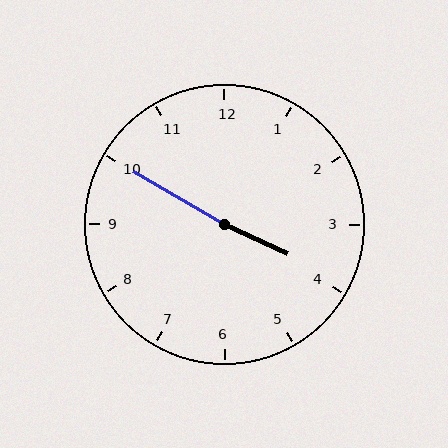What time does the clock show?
3:50.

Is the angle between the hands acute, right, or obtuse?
It is obtuse.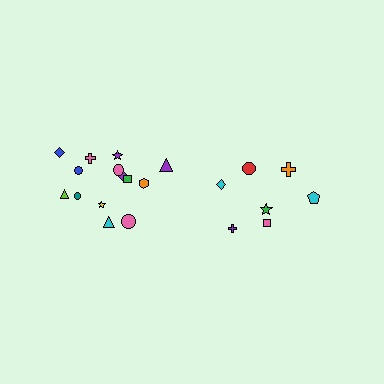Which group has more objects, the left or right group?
The left group.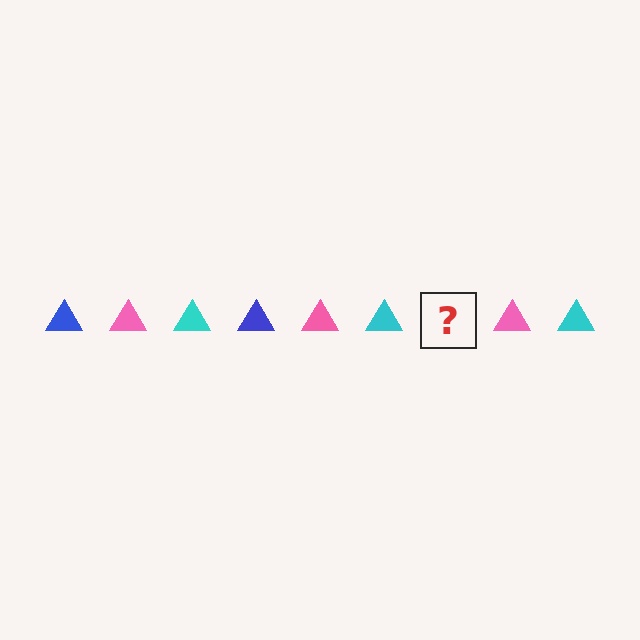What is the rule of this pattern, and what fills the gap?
The rule is that the pattern cycles through blue, pink, cyan triangles. The gap should be filled with a blue triangle.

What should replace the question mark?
The question mark should be replaced with a blue triangle.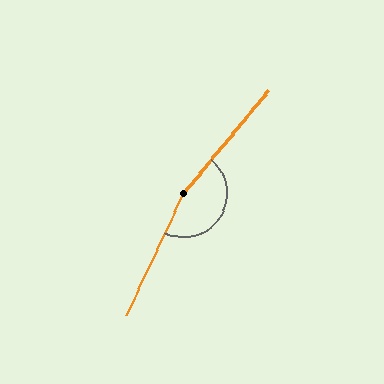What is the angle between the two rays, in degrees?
Approximately 165 degrees.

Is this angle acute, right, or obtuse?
It is obtuse.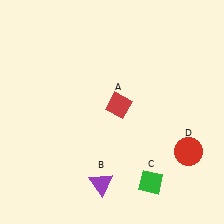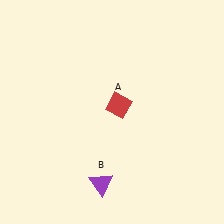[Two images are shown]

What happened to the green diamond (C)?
The green diamond (C) was removed in Image 2. It was in the bottom-right area of Image 1.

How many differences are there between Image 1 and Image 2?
There are 2 differences between the two images.